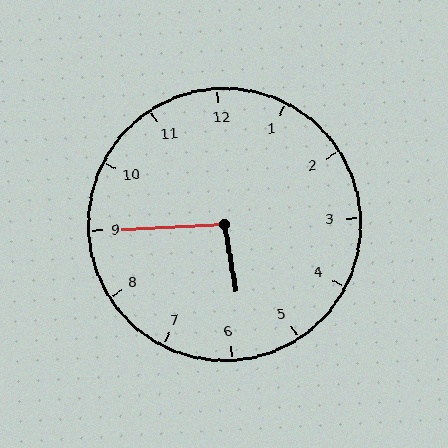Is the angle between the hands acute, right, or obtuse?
It is obtuse.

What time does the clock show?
5:45.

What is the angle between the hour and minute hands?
Approximately 98 degrees.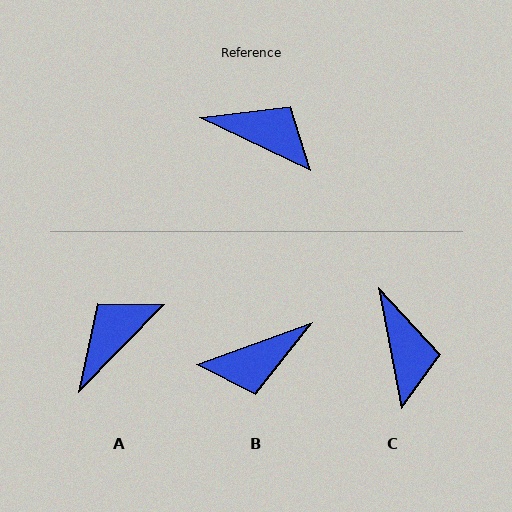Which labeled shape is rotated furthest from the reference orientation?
B, about 135 degrees away.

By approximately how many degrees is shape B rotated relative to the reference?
Approximately 135 degrees clockwise.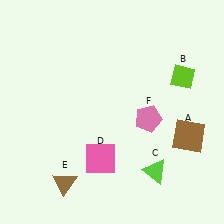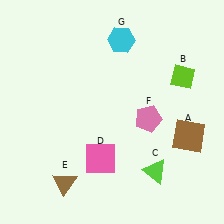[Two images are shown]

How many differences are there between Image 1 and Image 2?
There is 1 difference between the two images.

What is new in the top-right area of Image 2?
A cyan hexagon (G) was added in the top-right area of Image 2.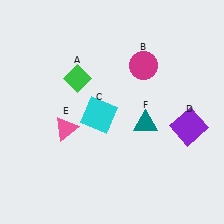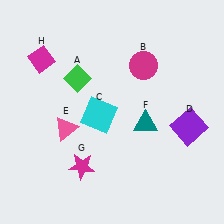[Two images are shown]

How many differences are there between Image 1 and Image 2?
There are 2 differences between the two images.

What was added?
A magenta star (G), a magenta diamond (H) were added in Image 2.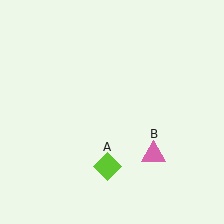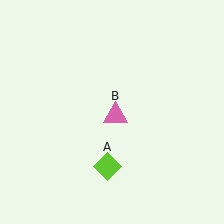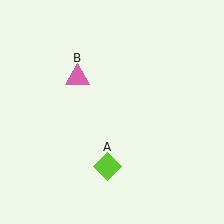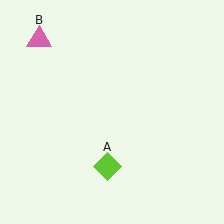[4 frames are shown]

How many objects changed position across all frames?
1 object changed position: pink triangle (object B).